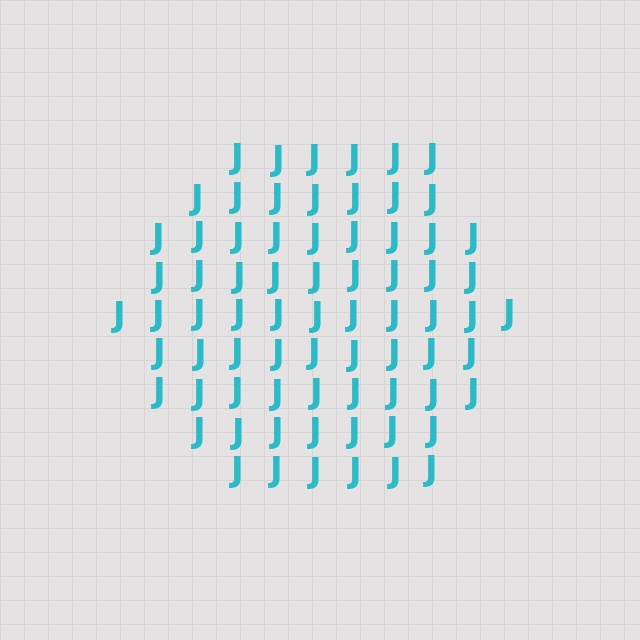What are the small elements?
The small elements are letter J's.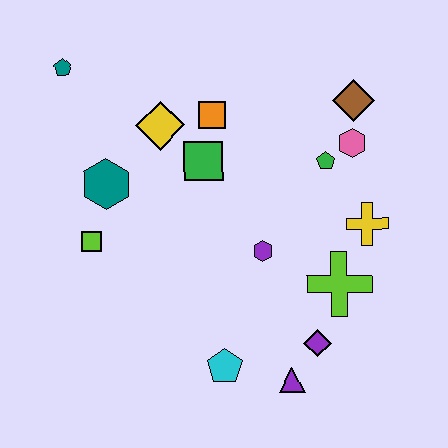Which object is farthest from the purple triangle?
The teal pentagon is farthest from the purple triangle.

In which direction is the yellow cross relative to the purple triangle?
The yellow cross is above the purple triangle.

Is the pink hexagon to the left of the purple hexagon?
No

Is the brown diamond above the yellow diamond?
Yes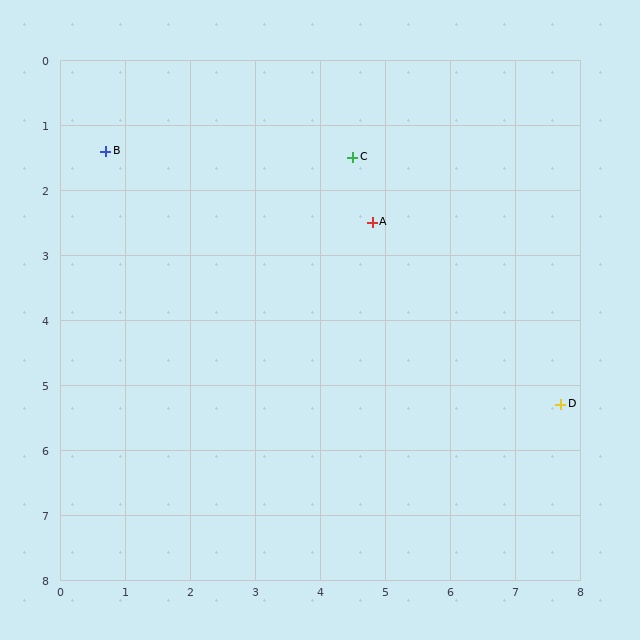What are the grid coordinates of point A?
Point A is at approximately (4.8, 2.5).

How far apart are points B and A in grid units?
Points B and A are about 4.2 grid units apart.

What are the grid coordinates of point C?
Point C is at approximately (4.5, 1.5).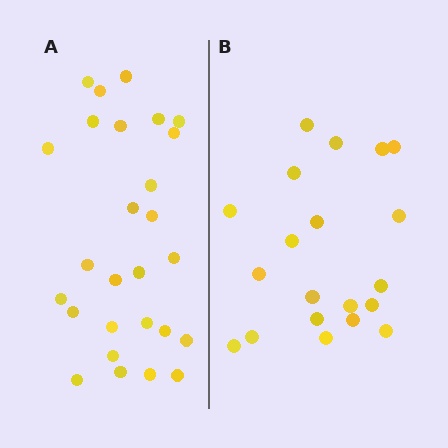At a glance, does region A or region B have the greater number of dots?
Region A (the left region) has more dots.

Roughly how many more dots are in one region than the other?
Region A has roughly 8 or so more dots than region B.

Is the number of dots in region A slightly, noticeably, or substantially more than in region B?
Region A has noticeably more, but not dramatically so. The ratio is roughly 1.4 to 1.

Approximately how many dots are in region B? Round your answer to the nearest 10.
About 20 dots.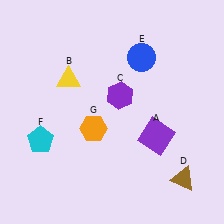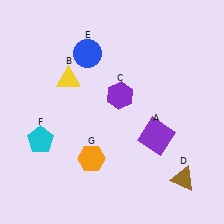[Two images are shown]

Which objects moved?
The objects that moved are: the blue circle (E), the orange hexagon (G).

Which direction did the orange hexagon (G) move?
The orange hexagon (G) moved down.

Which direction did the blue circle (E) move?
The blue circle (E) moved left.